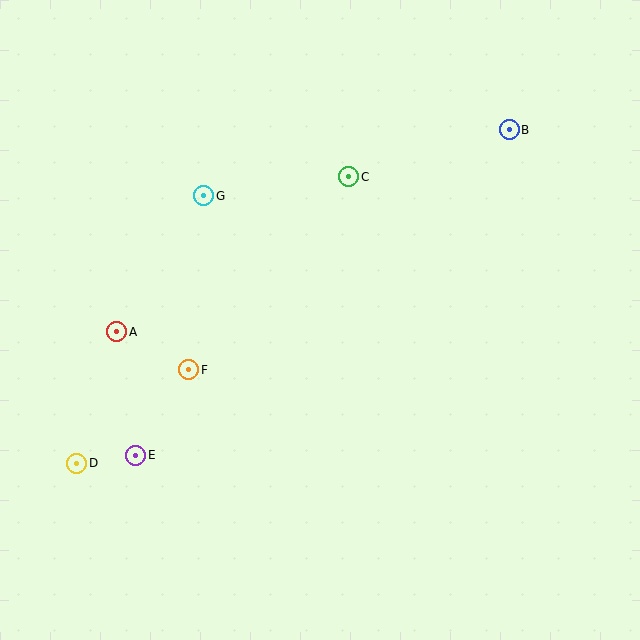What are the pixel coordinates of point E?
Point E is at (136, 455).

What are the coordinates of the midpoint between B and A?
The midpoint between B and A is at (313, 231).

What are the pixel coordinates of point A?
Point A is at (117, 332).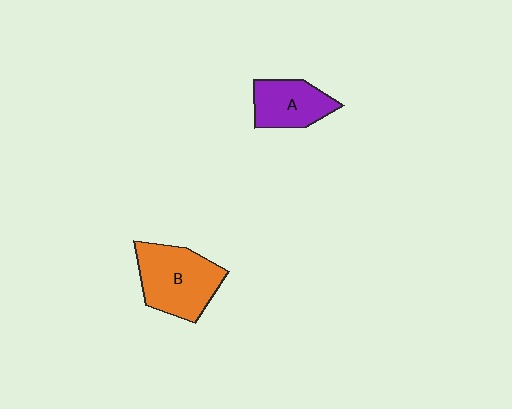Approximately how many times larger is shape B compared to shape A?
Approximately 1.5 times.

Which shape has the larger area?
Shape B (orange).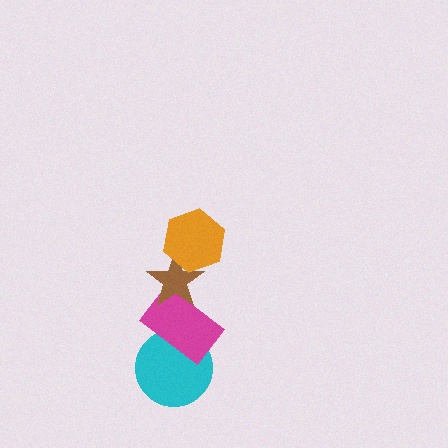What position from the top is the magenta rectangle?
The magenta rectangle is 3rd from the top.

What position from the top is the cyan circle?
The cyan circle is 4th from the top.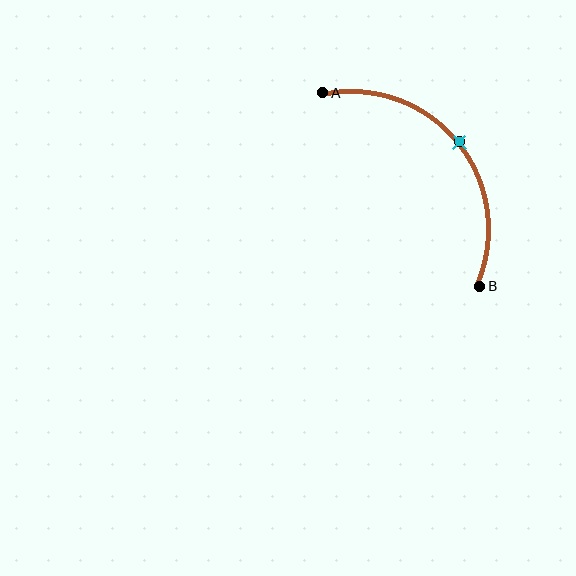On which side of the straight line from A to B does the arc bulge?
The arc bulges above and to the right of the straight line connecting A and B.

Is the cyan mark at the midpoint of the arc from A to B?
Yes. The cyan mark lies on the arc at equal arc-length from both A and B — it is the arc midpoint.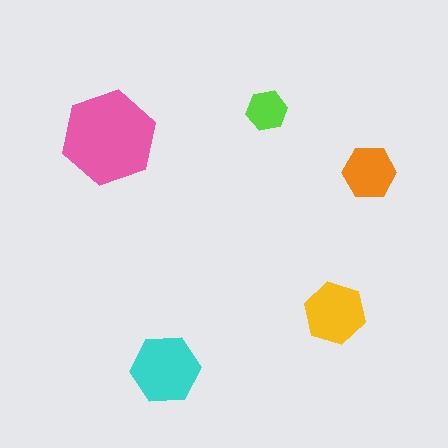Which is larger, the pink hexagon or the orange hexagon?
The pink one.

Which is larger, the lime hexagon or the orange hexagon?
The orange one.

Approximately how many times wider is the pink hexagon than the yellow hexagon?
About 1.5 times wider.